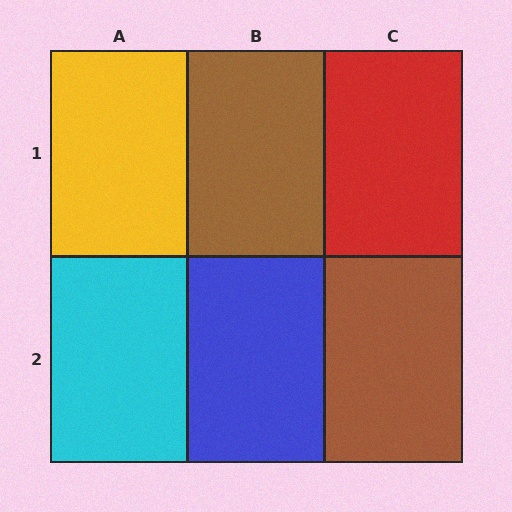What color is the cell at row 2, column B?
Blue.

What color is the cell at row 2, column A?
Cyan.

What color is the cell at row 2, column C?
Brown.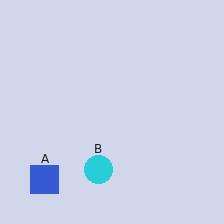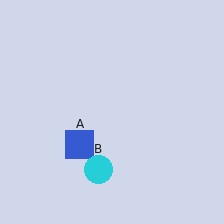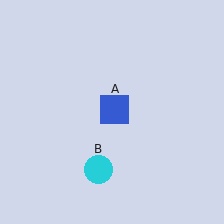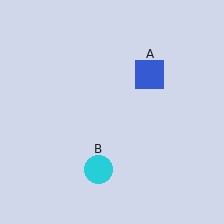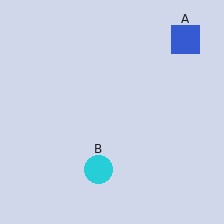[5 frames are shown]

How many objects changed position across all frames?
1 object changed position: blue square (object A).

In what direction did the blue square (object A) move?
The blue square (object A) moved up and to the right.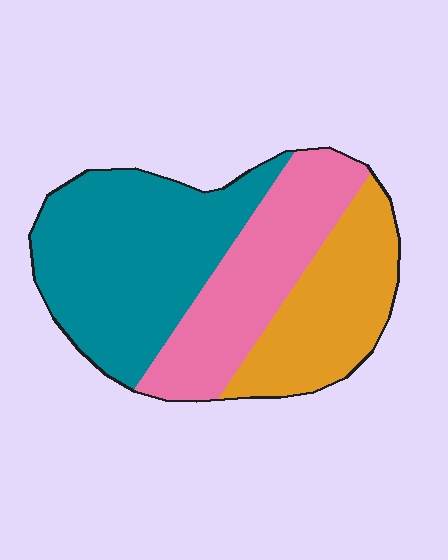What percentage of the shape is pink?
Pink takes up between a sixth and a third of the shape.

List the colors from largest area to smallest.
From largest to smallest: teal, pink, orange.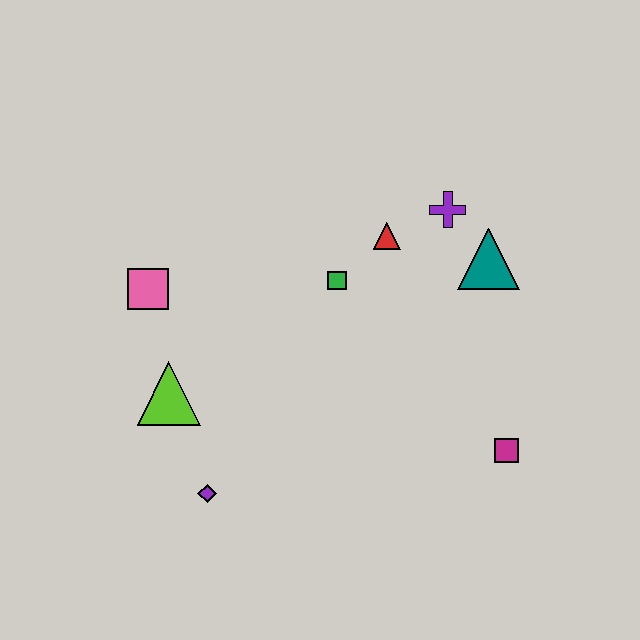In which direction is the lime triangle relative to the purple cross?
The lime triangle is to the left of the purple cross.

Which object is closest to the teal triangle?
The purple cross is closest to the teal triangle.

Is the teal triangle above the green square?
Yes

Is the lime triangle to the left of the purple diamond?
Yes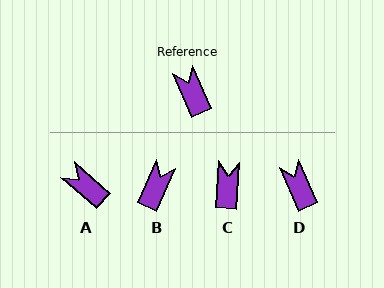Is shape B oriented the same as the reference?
No, it is off by about 47 degrees.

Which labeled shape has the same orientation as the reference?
D.